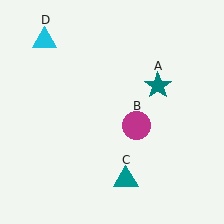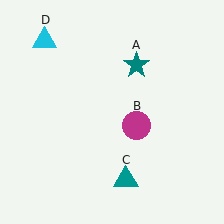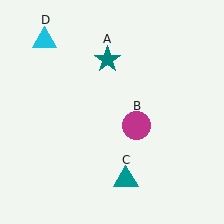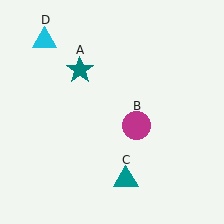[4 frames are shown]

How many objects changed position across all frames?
1 object changed position: teal star (object A).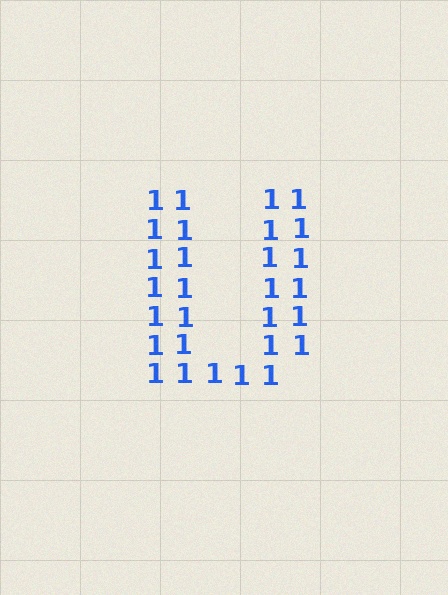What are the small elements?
The small elements are digit 1's.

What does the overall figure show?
The overall figure shows the letter U.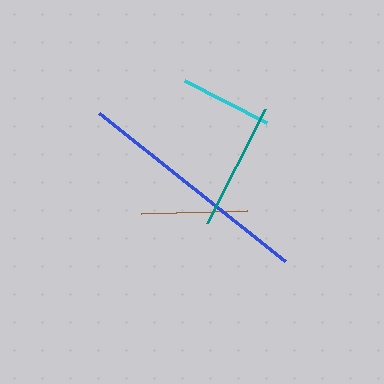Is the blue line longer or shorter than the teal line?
The blue line is longer than the teal line.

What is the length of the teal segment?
The teal segment is approximately 127 pixels long.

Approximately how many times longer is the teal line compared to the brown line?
The teal line is approximately 1.2 times the length of the brown line.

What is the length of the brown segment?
The brown segment is approximately 106 pixels long.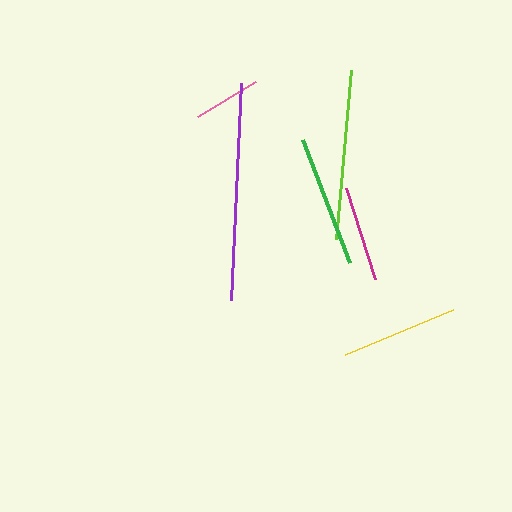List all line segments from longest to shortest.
From longest to shortest: purple, lime, green, yellow, magenta, pink.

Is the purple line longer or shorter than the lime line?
The purple line is longer than the lime line.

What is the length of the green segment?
The green segment is approximately 132 pixels long.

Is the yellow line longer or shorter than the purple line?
The purple line is longer than the yellow line.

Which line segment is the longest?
The purple line is the longest at approximately 217 pixels.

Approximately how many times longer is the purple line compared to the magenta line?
The purple line is approximately 2.3 times the length of the magenta line.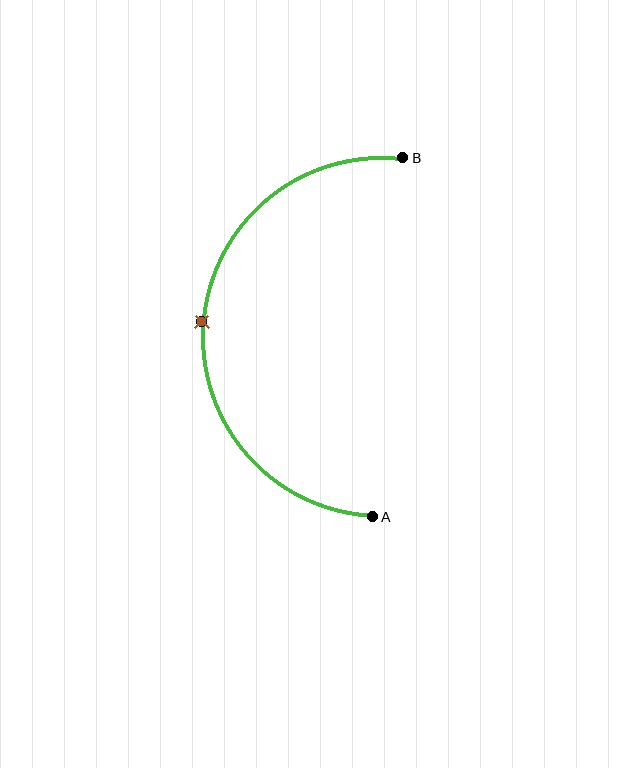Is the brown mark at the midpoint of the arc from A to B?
Yes. The brown mark lies on the arc at equal arc-length from both A and B — it is the arc midpoint.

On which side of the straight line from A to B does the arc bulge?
The arc bulges to the left of the straight line connecting A and B.